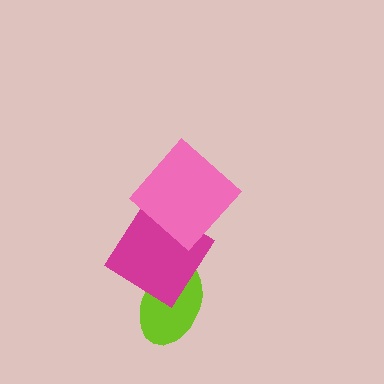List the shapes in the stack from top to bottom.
From top to bottom: the pink diamond, the magenta diamond, the lime ellipse.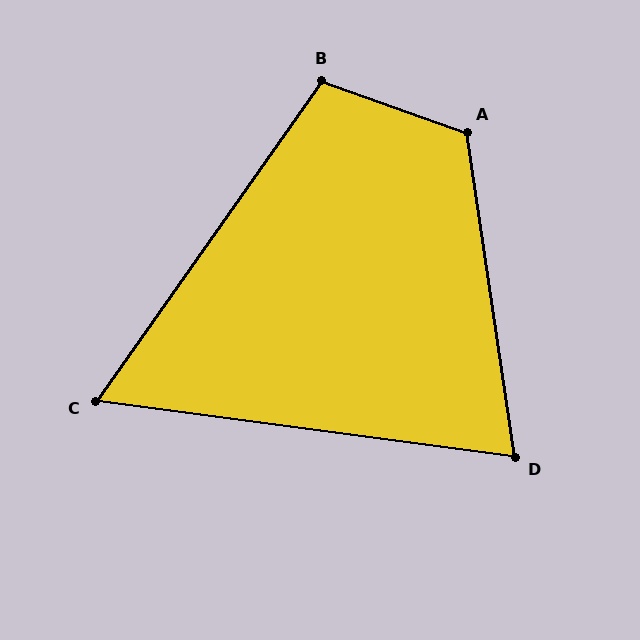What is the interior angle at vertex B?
Approximately 106 degrees (obtuse).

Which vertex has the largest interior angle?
A, at approximately 118 degrees.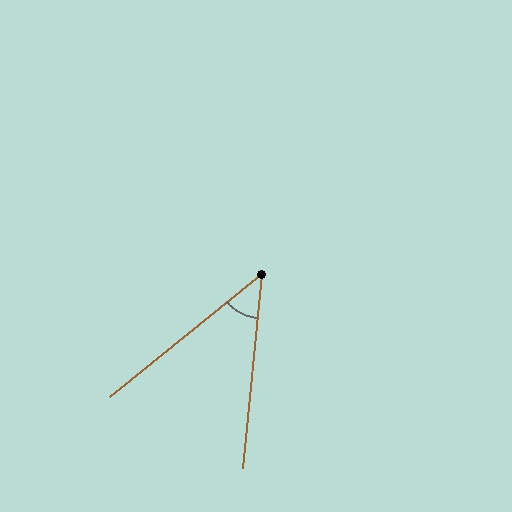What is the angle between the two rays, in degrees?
Approximately 45 degrees.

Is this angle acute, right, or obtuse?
It is acute.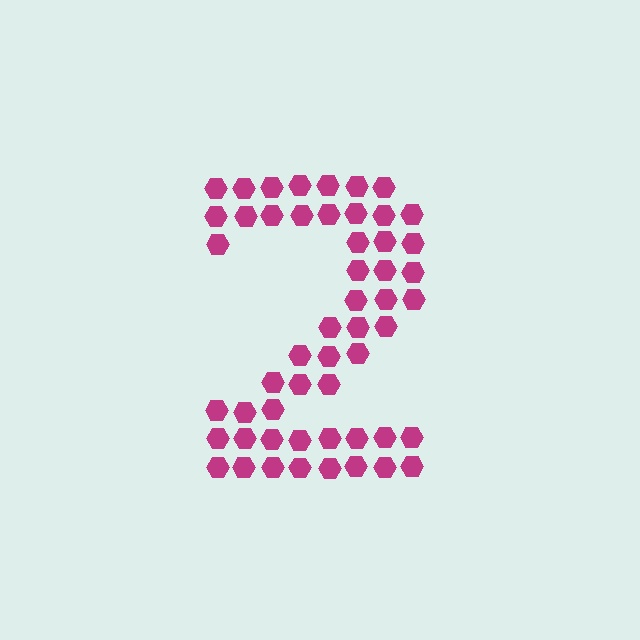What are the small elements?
The small elements are hexagons.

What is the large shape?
The large shape is the digit 2.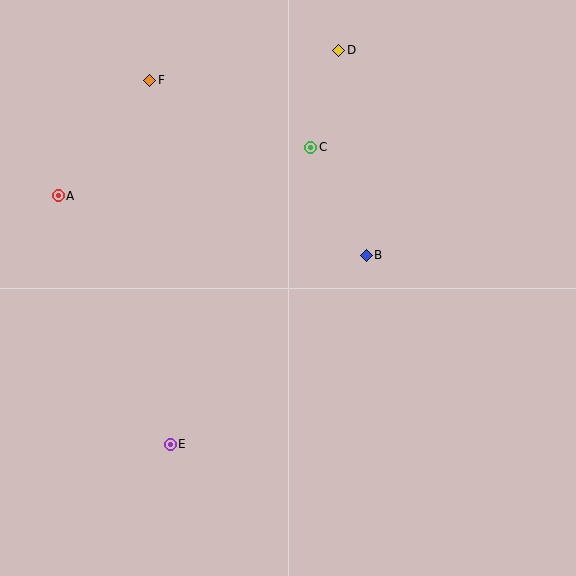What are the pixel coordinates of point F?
Point F is at (150, 80).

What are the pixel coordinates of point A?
Point A is at (58, 196).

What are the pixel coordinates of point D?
Point D is at (339, 50).